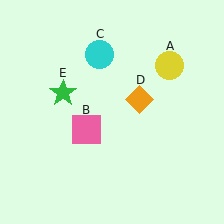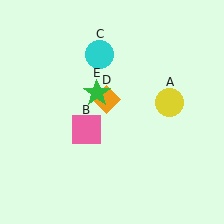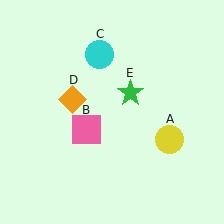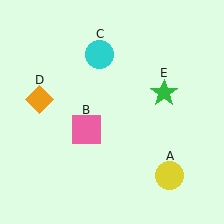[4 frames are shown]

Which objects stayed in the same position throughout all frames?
Pink square (object B) and cyan circle (object C) remained stationary.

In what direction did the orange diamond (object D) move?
The orange diamond (object D) moved left.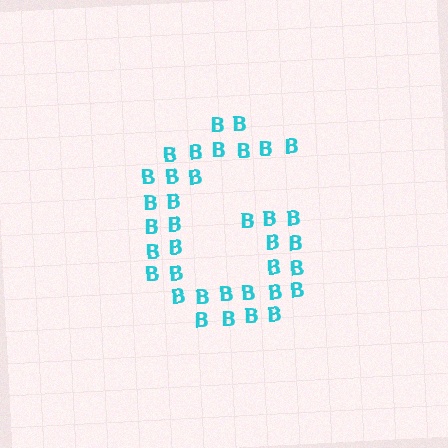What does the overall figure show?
The overall figure shows the letter G.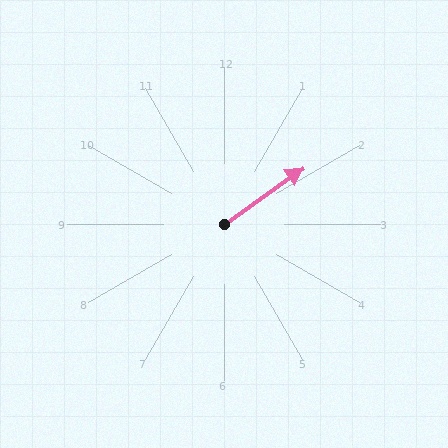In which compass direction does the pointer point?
Northeast.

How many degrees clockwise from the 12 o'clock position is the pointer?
Approximately 55 degrees.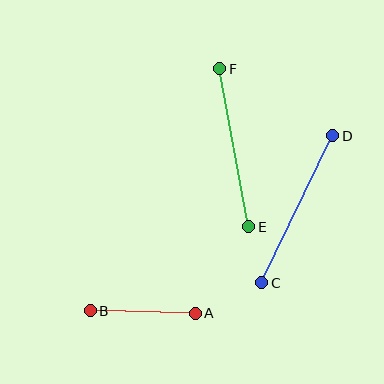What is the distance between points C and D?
The distance is approximately 163 pixels.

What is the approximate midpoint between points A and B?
The midpoint is at approximately (143, 312) pixels.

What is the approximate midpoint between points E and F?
The midpoint is at approximately (234, 148) pixels.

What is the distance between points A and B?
The distance is approximately 105 pixels.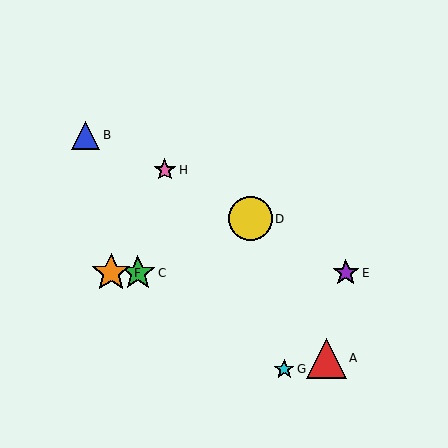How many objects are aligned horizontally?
3 objects (C, E, F) are aligned horizontally.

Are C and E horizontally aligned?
Yes, both are at y≈273.